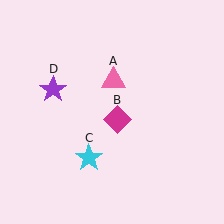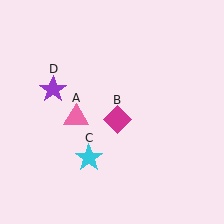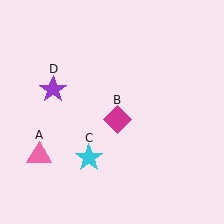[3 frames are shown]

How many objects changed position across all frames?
1 object changed position: pink triangle (object A).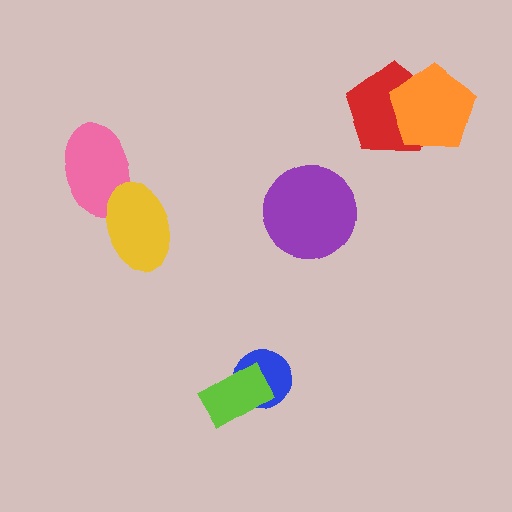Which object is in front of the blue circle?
The lime rectangle is in front of the blue circle.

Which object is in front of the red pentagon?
The orange pentagon is in front of the red pentagon.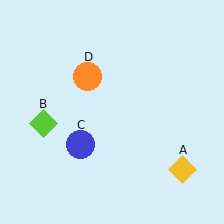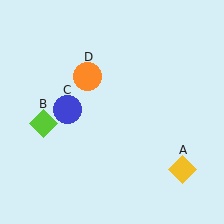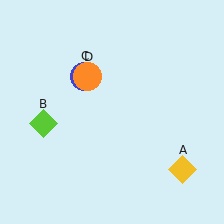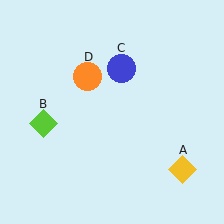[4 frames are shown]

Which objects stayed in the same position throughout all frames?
Yellow diamond (object A) and lime diamond (object B) and orange circle (object D) remained stationary.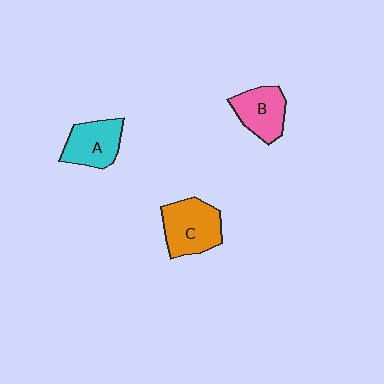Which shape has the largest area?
Shape C (orange).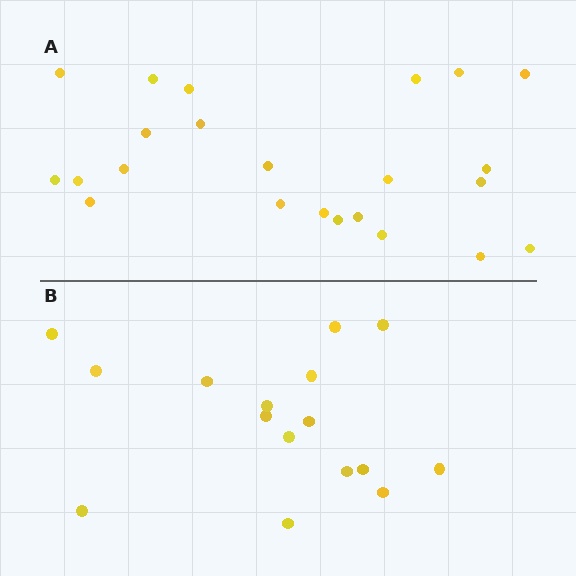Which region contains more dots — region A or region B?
Region A (the top region) has more dots.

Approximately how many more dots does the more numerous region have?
Region A has roughly 8 or so more dots than region B.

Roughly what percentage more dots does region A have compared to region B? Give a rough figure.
About 45% more.